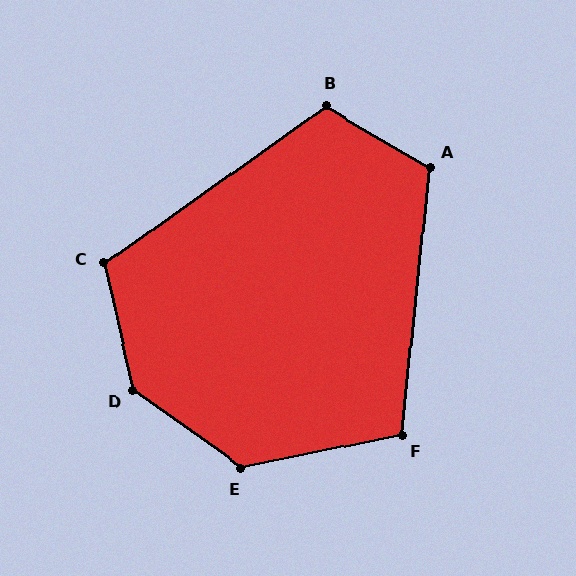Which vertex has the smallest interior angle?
F, at approximately 108 degrees.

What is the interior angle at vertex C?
Approximately 113 degrees (obtuse).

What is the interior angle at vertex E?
Approximately 133 degrees (obtuse).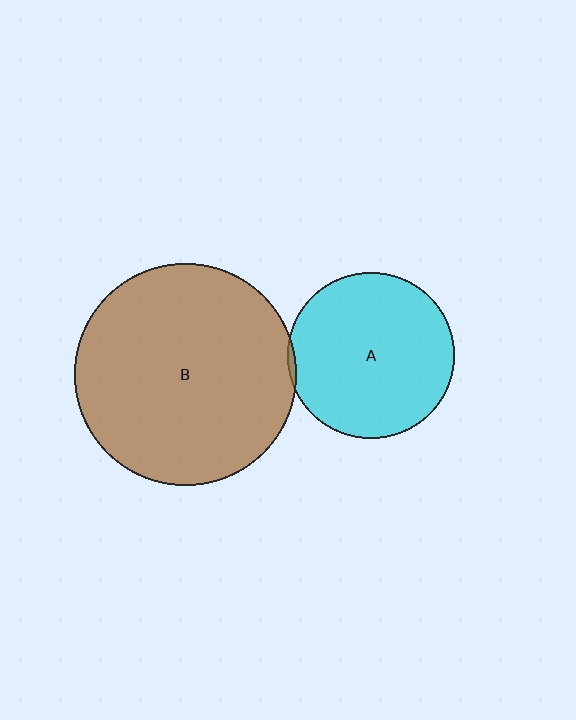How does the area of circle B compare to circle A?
Approximately 1.8 times.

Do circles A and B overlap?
Yes.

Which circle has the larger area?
Circle B (brown).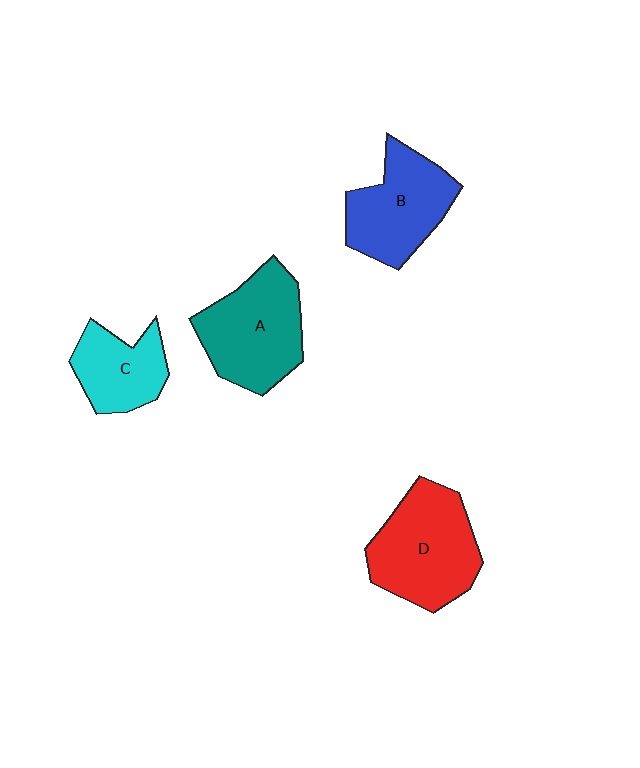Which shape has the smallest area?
Shape C (cyan).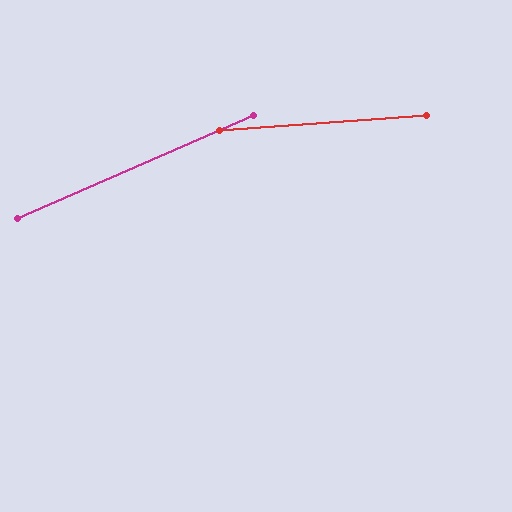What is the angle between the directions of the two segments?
Approximately 19 degrees.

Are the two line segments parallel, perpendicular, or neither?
Neither parallel nor perpendicular — they differ by about 19°.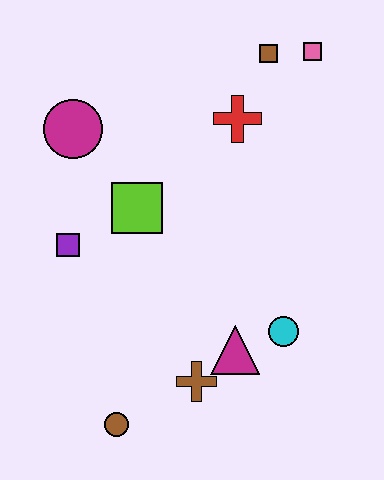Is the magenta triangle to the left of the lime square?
No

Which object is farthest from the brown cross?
The pink square is farthest from the brown cross.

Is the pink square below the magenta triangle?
No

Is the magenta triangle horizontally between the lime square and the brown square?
Yes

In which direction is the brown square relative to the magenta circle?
The brown square is to the right of the magenta circle.